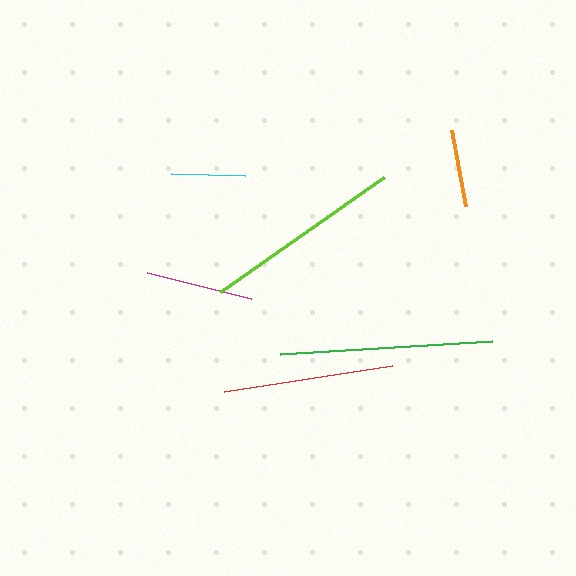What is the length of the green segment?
The green segment is approximately 212 pixels long.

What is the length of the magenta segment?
The magenta segment is approximately 107 pixels long.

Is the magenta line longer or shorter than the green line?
The green line is longer than the magenta line.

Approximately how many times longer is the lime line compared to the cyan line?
The lime line is approximately 2.7 times the length of the cyan line.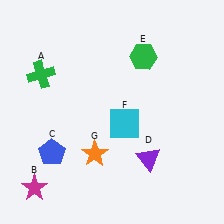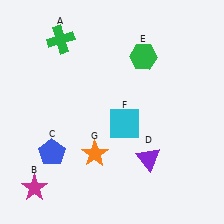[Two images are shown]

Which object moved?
The green cross (A) moved up.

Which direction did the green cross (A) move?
The green cross (A) moved up.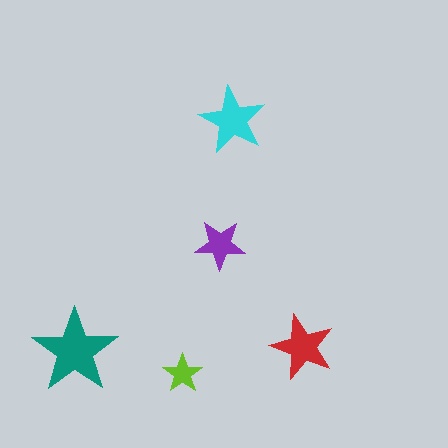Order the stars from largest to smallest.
the teal one, the cyan one, the red one, the purple one, the lime one.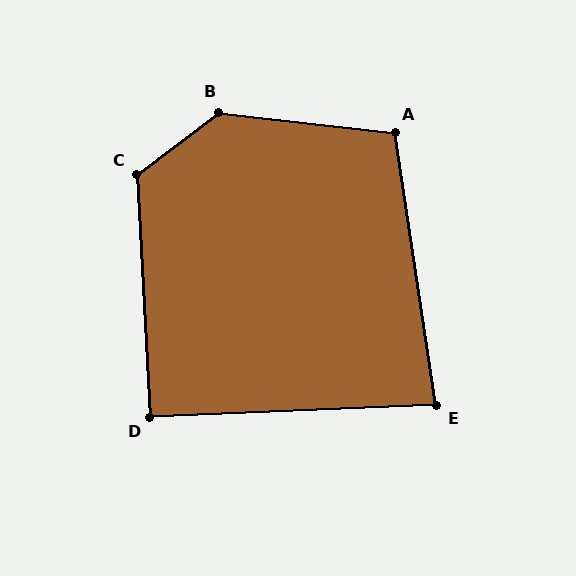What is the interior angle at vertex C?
Approximately 124 degrees (obtuse).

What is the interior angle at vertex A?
Approximately 105 degrees (obtuse).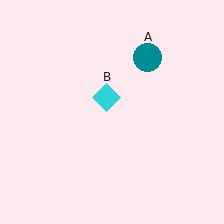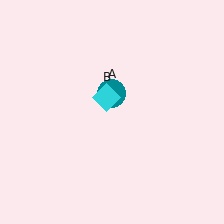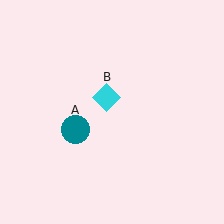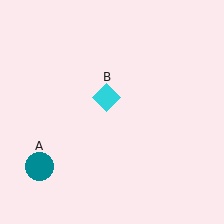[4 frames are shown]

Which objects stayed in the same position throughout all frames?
Cyan diamond (object B) remained stationary.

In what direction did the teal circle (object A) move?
The teal circle (object A) moved down and to the left.